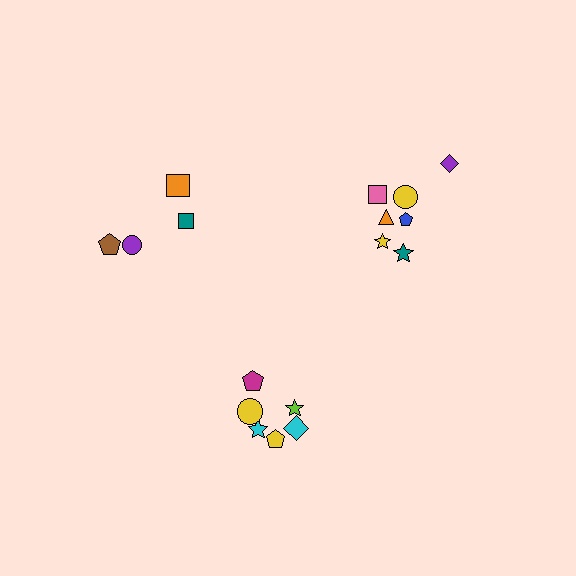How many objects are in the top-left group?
There are 4 objects.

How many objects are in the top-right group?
There are 7 objects.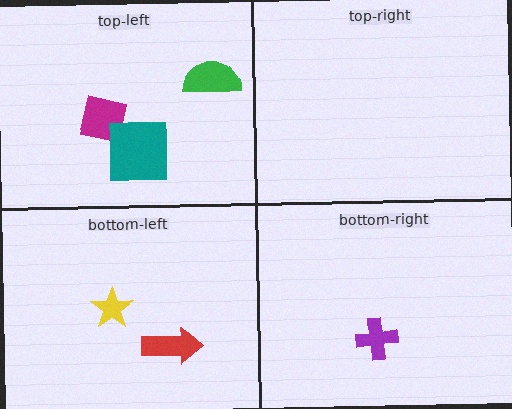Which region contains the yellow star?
The bottom-left region.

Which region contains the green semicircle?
The top-left region.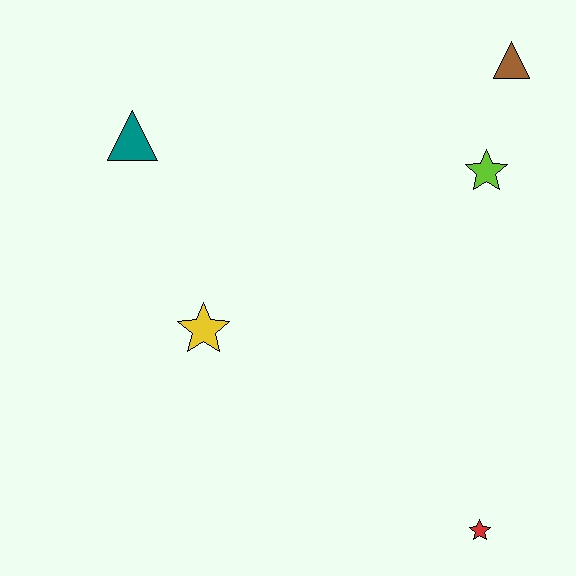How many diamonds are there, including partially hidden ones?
There are no diamonds.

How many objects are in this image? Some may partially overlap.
There are 5 objects.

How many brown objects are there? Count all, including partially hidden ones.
There is 1 brown object.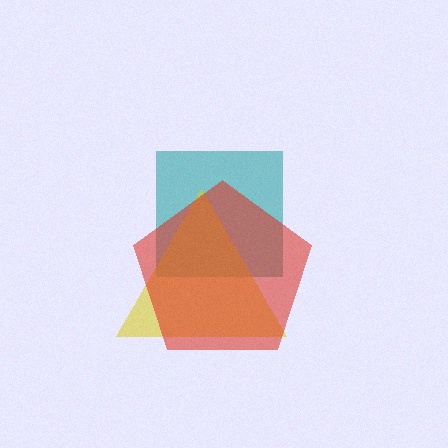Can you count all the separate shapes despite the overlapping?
Yes, there are 3 separate shapes.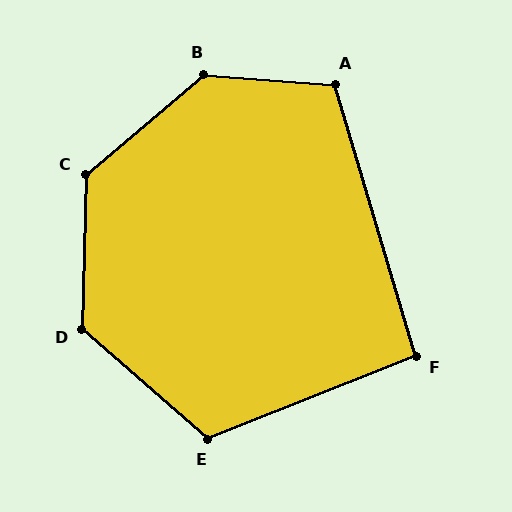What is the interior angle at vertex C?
Approximately 132 degrees (obtuse).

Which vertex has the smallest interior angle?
F, at approximately 95 degrees.